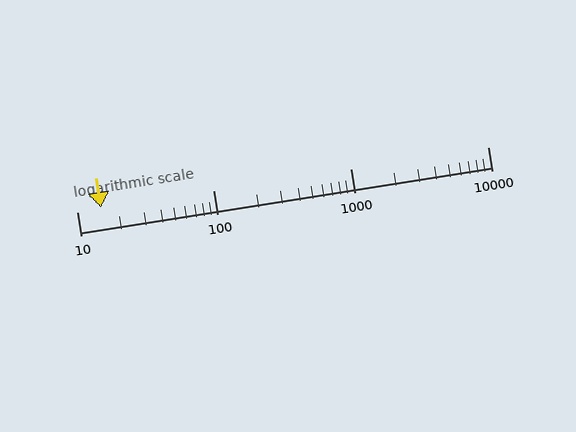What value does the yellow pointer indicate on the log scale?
The pointer indicates approximately 15.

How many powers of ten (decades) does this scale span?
The scale spans 3 decades, from 10 to 10000.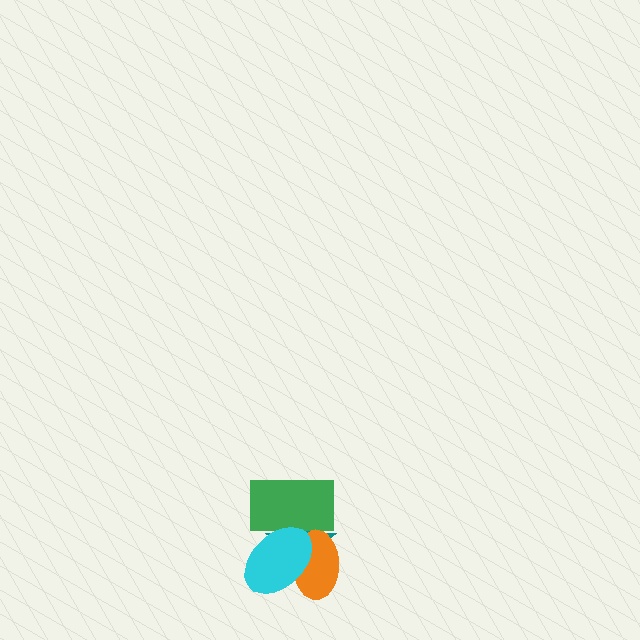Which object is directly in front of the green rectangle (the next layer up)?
The orange ellipse is directly in front of the green rectangle.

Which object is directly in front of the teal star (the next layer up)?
The green rectangle is directly in front of the teal star.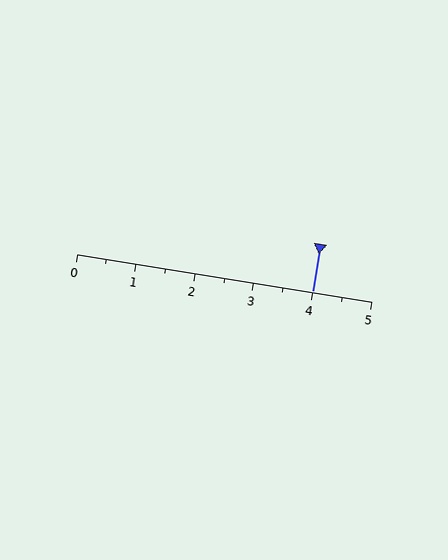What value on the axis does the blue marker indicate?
The marker indicates approximately 4.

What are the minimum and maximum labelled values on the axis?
The axis runs from 0 to 5.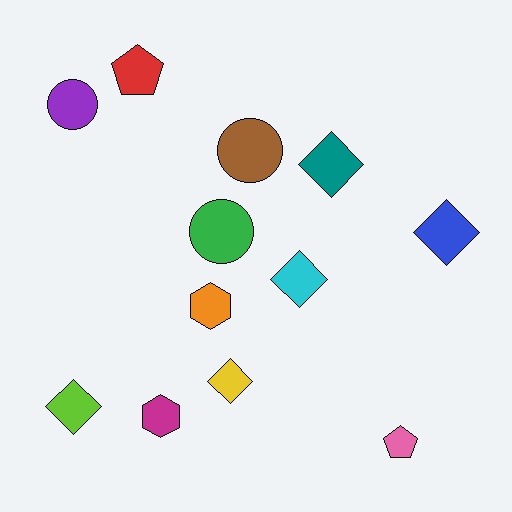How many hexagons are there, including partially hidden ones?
There are 2 hexagons.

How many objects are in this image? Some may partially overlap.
There are 12 objects.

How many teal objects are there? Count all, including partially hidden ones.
There is 1 teal object.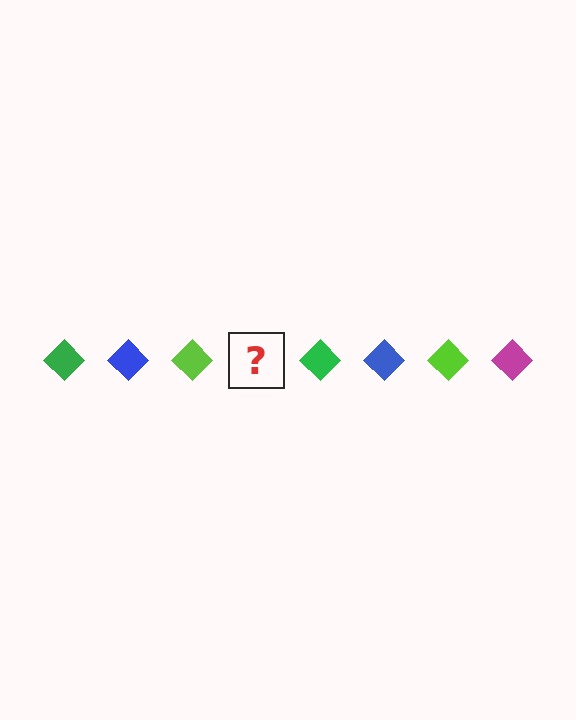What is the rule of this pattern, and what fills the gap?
The rule is that the pattern cycles through green, blue, lime, magenta diamonds. The gap should be filled with a magenta diamond.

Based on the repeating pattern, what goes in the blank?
The blank should be a magenta diamond.